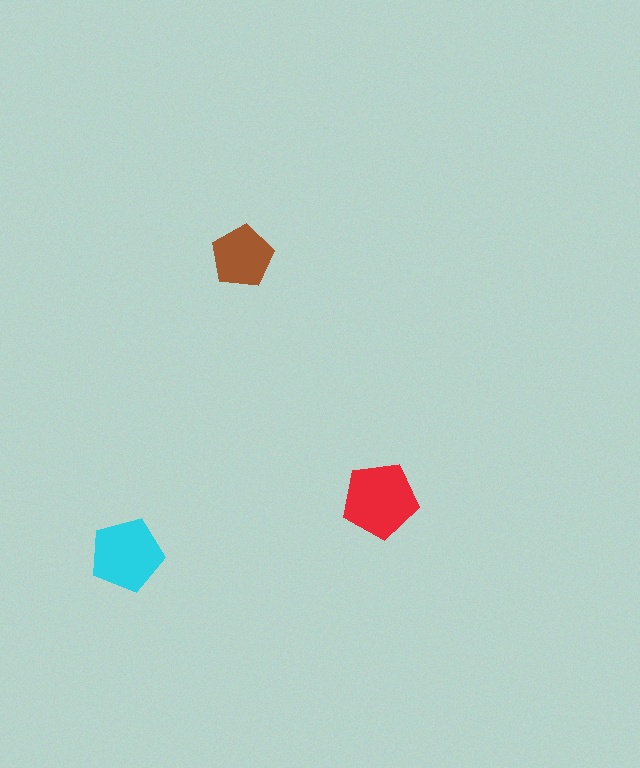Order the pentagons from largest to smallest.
the red one, the cyan one, the brown one.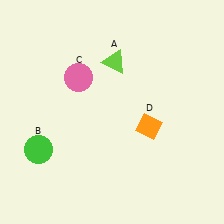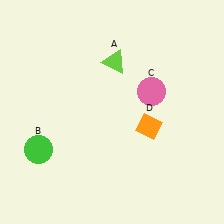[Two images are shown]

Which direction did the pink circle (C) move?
The pink circle (C) moved right.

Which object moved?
The pink circle (C) moved right.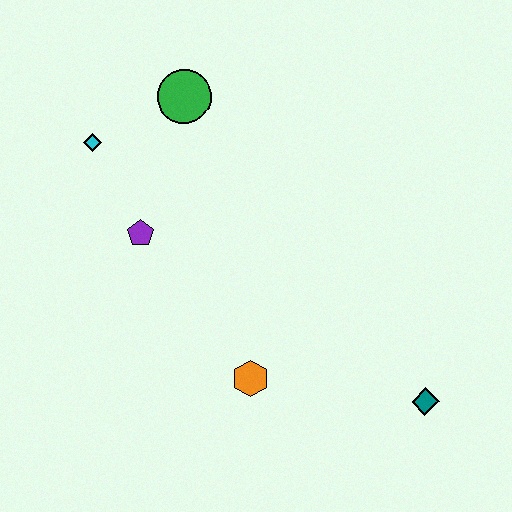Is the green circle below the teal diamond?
No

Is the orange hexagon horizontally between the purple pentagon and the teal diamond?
Yes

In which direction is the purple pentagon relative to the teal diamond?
The purple pentagon is to the left of the teal diamond.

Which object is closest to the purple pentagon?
The cyan diamond is closest to the purple pentagon.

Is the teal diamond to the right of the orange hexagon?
Yes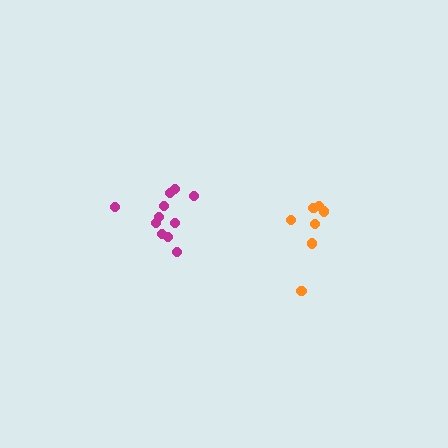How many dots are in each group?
Group 1: 7 dots, Group 2: 11 dots (18 total).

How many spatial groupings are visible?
There are 2 spatial groupings.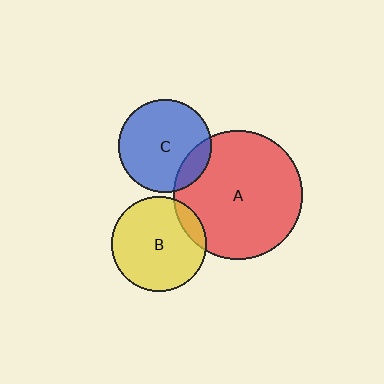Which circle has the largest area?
Circle A (red).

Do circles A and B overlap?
Yes.